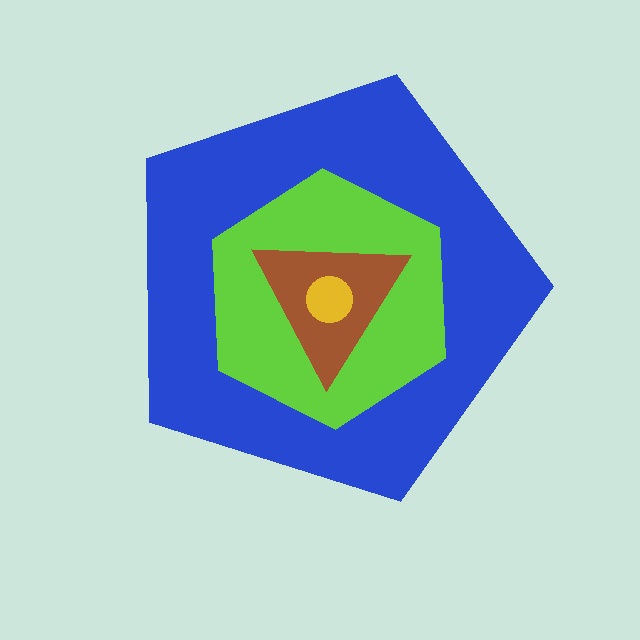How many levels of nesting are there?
4.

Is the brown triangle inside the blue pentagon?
Yes.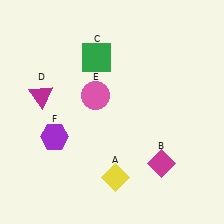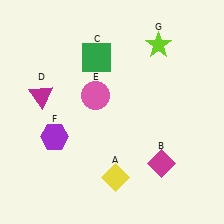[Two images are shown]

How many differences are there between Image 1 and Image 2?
There is 1 difference between the two images.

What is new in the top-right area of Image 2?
A lime star (G) was added in the top-right area of Image 2.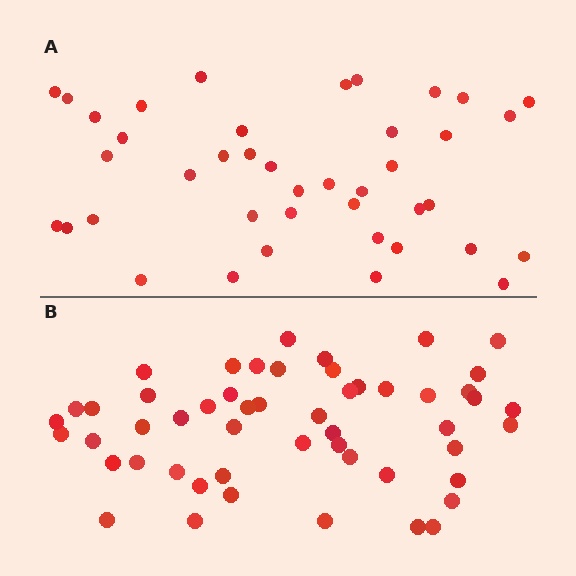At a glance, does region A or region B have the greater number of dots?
Region B (the bottom region) has more dots.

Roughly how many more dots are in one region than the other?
Region B has roughly 12 or so more dots than region A.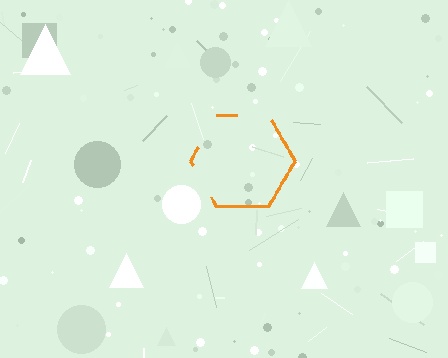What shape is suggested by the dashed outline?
The dashed outline suggests a hexagon.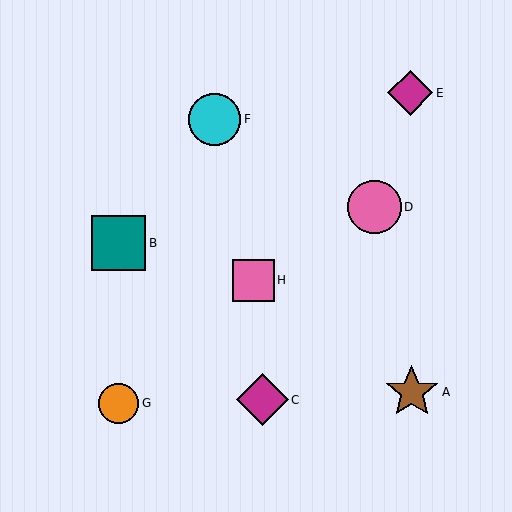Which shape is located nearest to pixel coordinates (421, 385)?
The brown star (labeled A) at (412, 392) is nearest to that location.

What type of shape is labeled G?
Shape G is an orange circle.